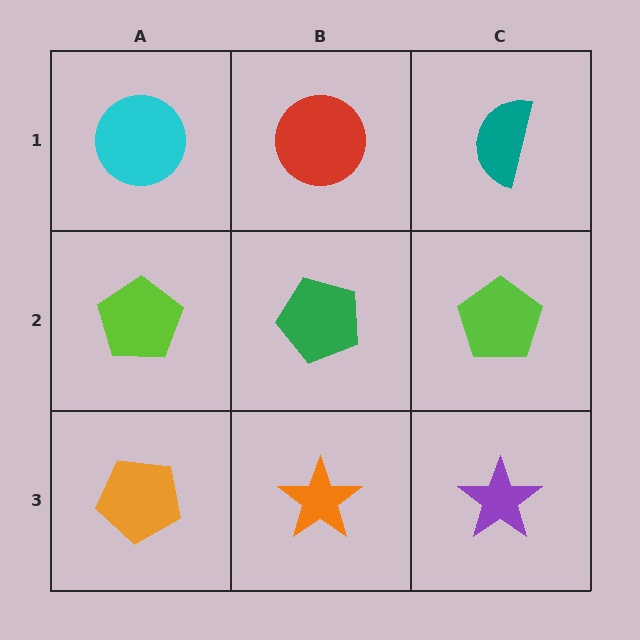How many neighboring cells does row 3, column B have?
3.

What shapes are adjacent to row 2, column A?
A cyan circle (row 1, column A), an orange pentagon (row 3, column A), a green pentagon (row 2, column B).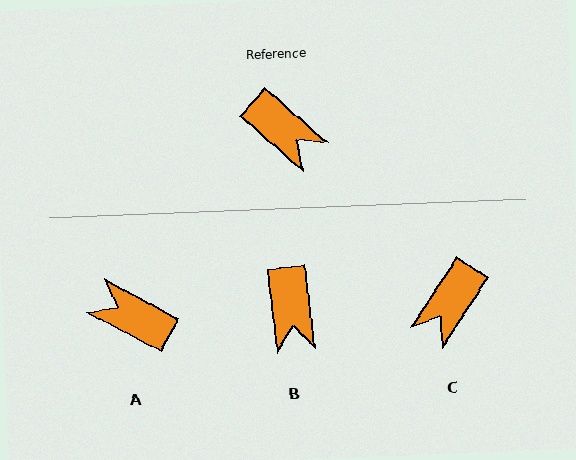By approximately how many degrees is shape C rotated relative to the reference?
Approximately 82 degrees clockwise.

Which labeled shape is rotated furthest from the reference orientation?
A, about 167 degrees away.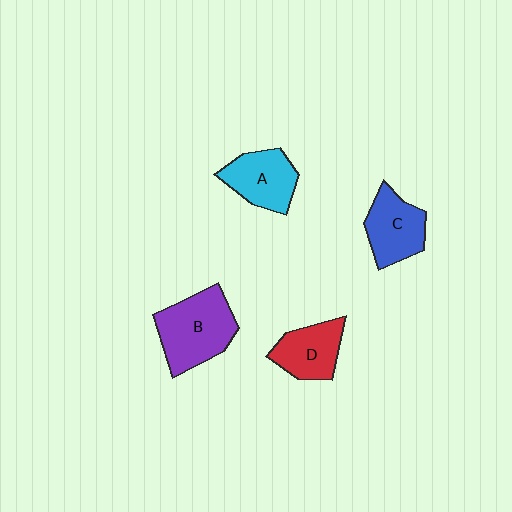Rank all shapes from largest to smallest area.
From largest to smallest: B (purple), C (blue), A (cyan), D (red).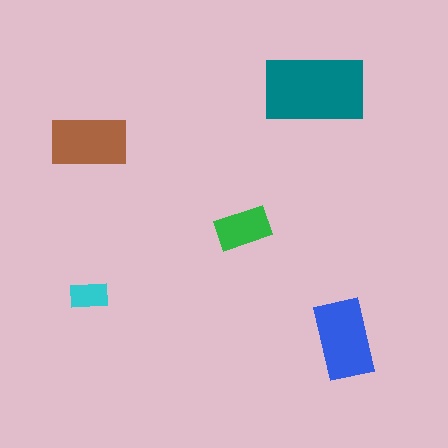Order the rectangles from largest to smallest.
the teal one, the blue one, the brown one, the green one, the cyan one.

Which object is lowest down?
The blue rectangle is bottommost.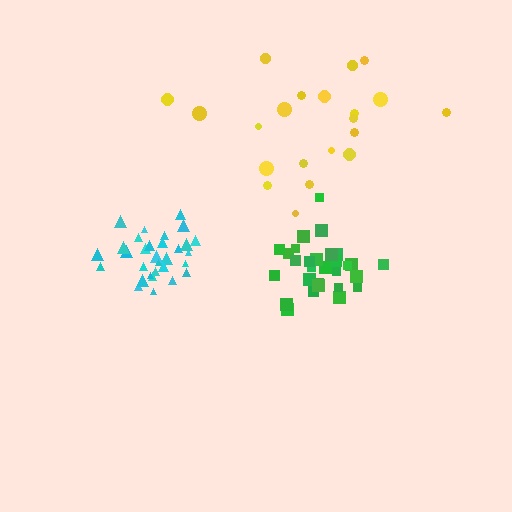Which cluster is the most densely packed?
Cyan.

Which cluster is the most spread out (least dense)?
Yellow.